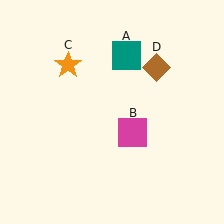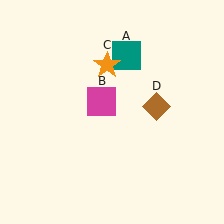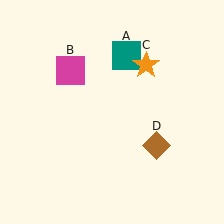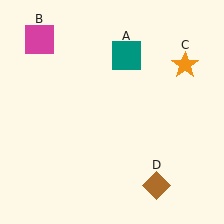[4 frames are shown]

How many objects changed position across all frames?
3 objects changed position: magenta square (object B), orange star (object C), brown diamond (object D).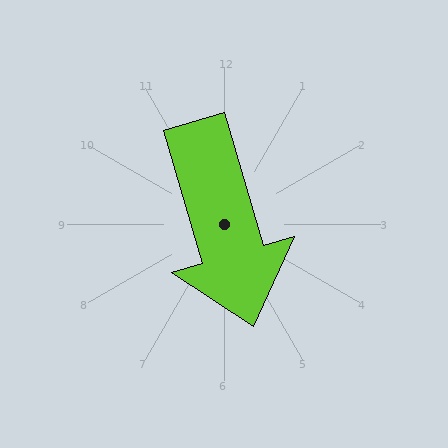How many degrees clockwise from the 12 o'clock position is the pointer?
Approximately 164 degrees.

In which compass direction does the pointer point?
South.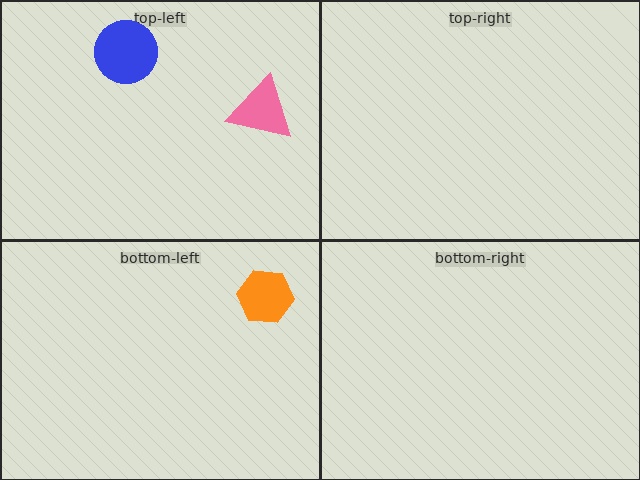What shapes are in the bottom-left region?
The orange hexagon.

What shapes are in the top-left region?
The blue circle, the pink triangle.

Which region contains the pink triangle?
The top-left region.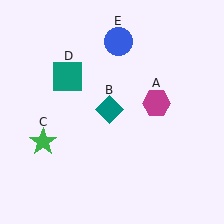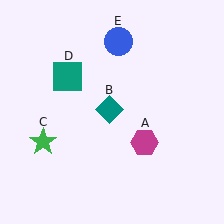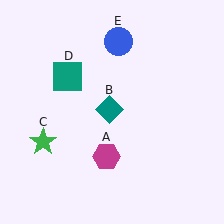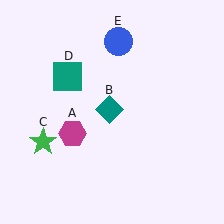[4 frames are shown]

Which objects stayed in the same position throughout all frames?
Teal diamond (object B) and green star (object C) and teal square (object D) and blue circle (object E) remained stationary.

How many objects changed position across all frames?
1 object changed position: magenta hexagon (object A).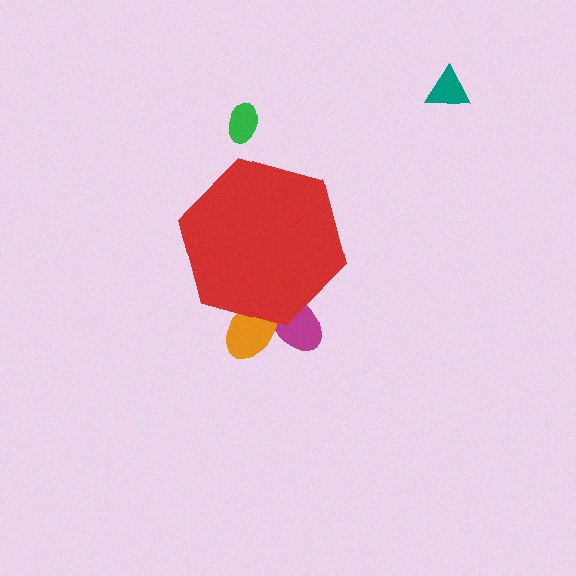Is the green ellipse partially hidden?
No, the green ellipse is fully visible.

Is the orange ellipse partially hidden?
Yes, the orange ellipse is partially hidden behind the red hexagon.